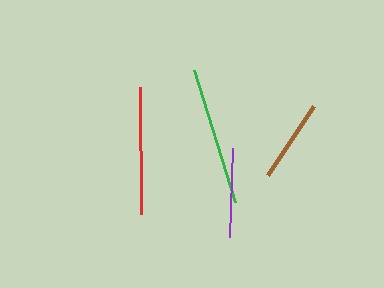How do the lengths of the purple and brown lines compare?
The purple and brown lines are approximately the same length.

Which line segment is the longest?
The green line is the longest at approximately 138 pixels.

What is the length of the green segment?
The green segment is approximately 138 pixels long.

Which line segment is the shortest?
The brown line is the shortest at approximately 82 pixels.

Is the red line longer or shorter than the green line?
The green line is longer than the red line.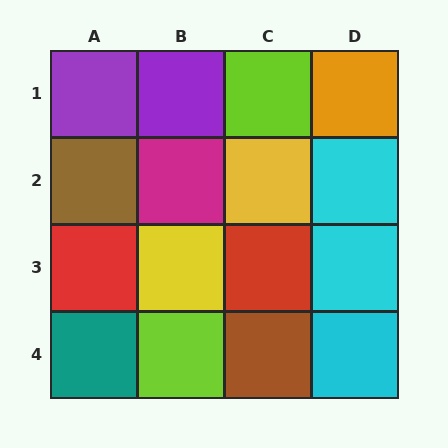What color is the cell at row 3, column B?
Yellow.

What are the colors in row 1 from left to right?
Purple, purple, lime, orange.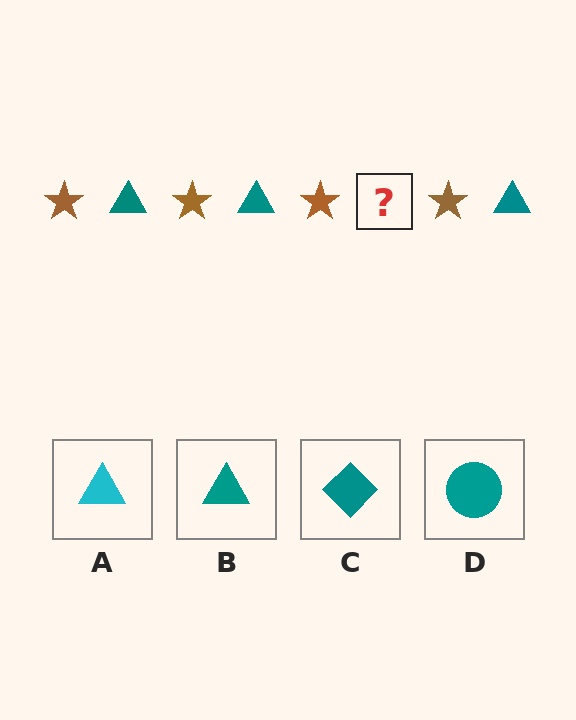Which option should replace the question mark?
Option B.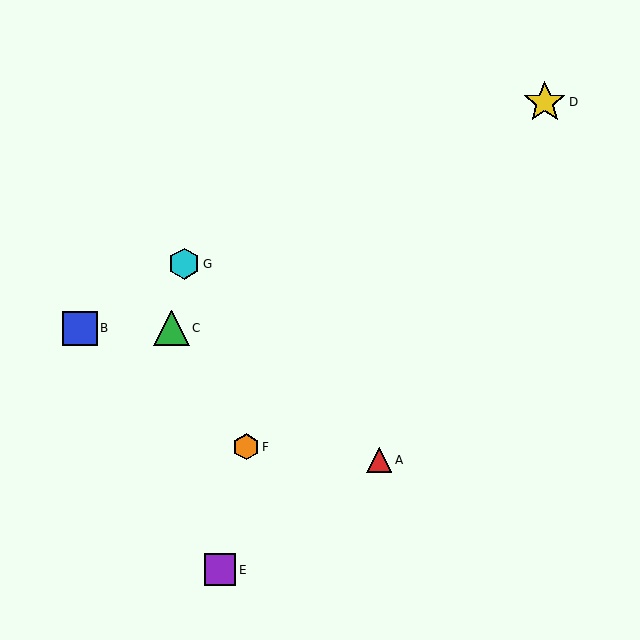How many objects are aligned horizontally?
2 objects (B, C) are aligned horizontally.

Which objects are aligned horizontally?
Objects B, C are aligned horizontally.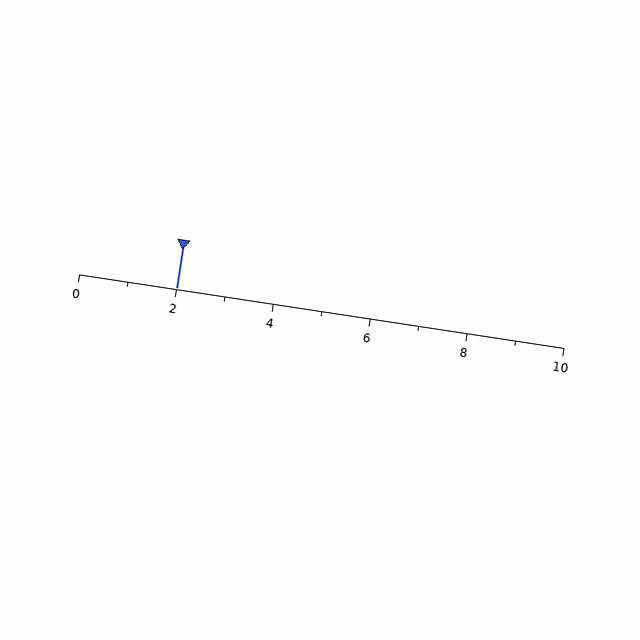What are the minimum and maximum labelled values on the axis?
The axis runs from 0 to 10.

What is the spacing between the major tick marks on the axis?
The major ticks are spaced 2 apart.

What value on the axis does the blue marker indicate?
The marker indicates approximately 2.